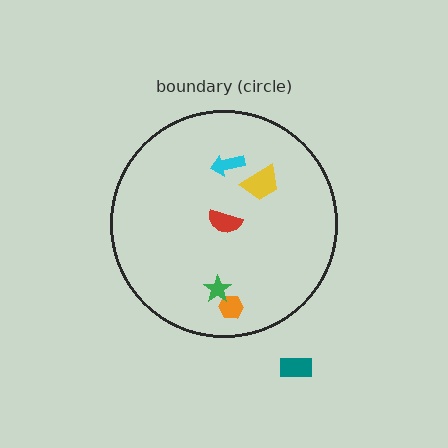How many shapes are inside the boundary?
5 inside, 1 outside.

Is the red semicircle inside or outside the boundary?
Inside.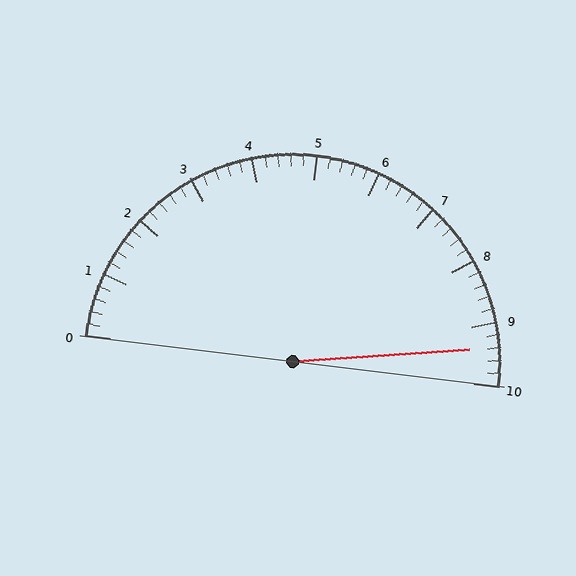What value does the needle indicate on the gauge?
The needle indicates approximately 9.4.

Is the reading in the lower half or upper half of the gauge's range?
The reading is in the upper half of the range (0 to 10).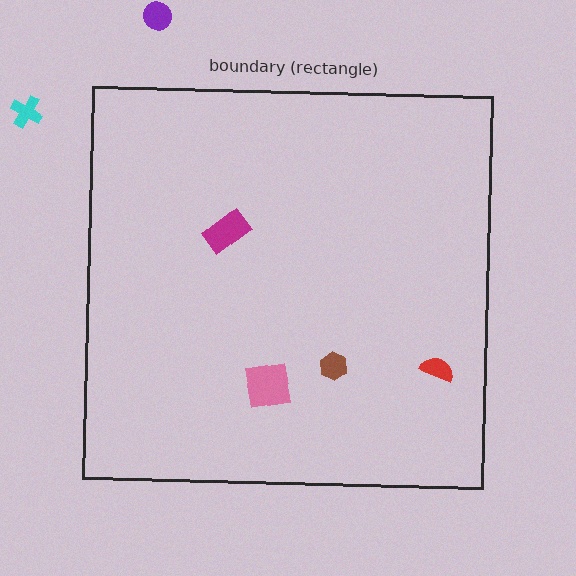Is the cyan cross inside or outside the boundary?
Outside.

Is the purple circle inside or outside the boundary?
Outside.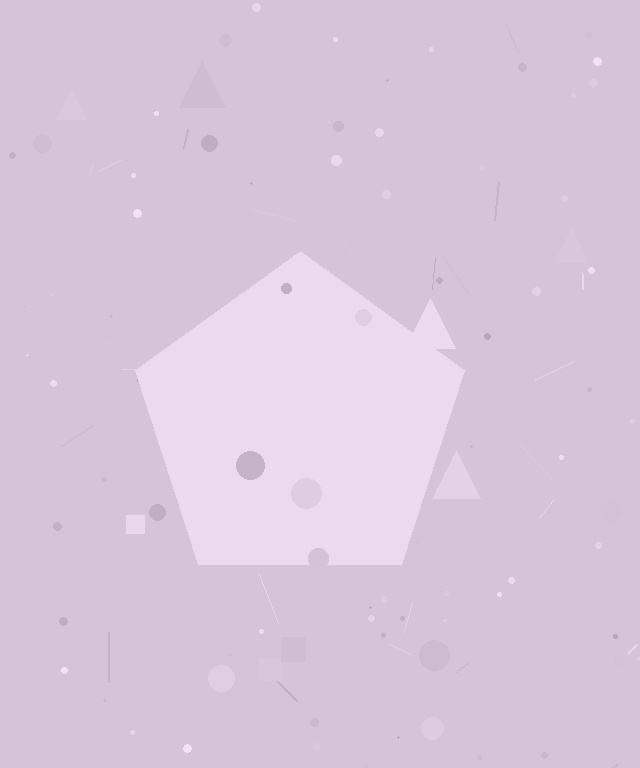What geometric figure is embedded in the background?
A pentagon is embedded in the background.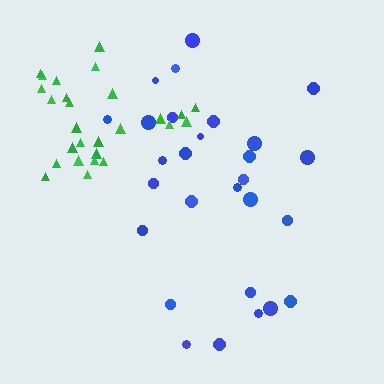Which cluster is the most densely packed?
Green.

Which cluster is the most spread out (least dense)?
Blue.